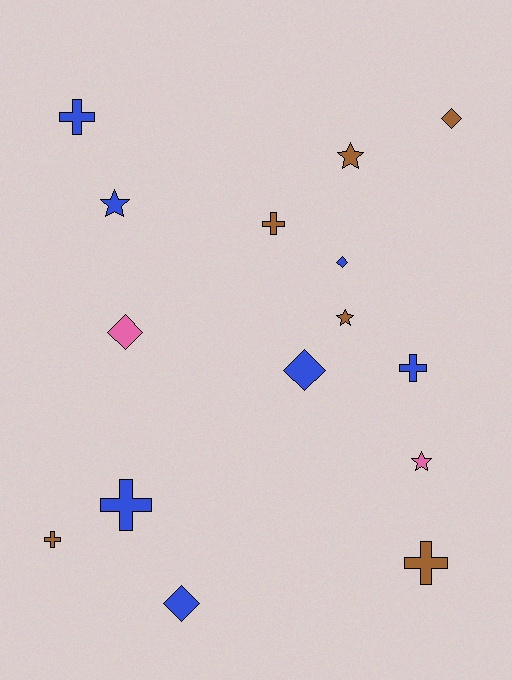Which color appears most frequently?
Blue, with 7 objects.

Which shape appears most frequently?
Cross, with 6 objects.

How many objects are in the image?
There are 15 objects.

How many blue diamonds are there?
There are 3 blue diamonds.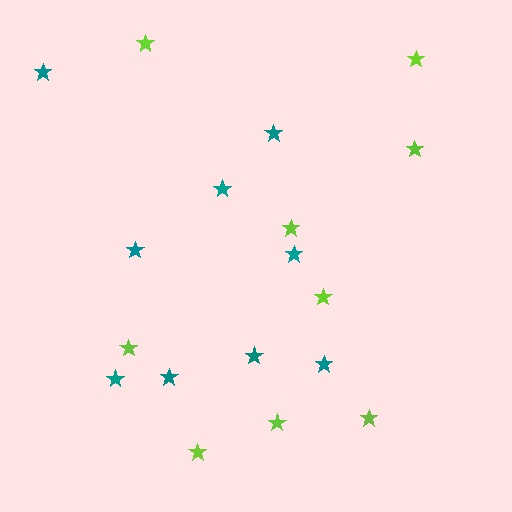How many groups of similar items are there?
There are 2 groups: one group of lime stars (9) and one group of teal stars (9).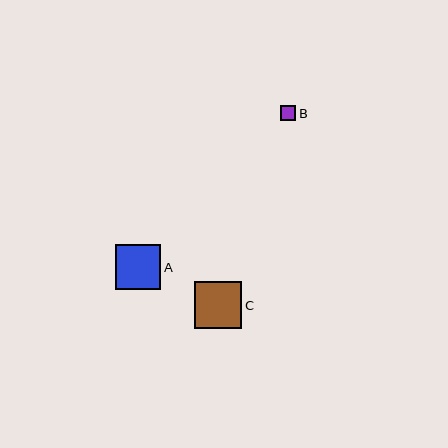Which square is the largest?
Square C is the largest with a size of approximately 47 pixels.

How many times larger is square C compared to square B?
Square C is approximately 3.1 times the size of square B.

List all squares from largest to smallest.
From largest to smallest: C, A, B.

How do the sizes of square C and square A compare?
Square C and square A are approximately the same size.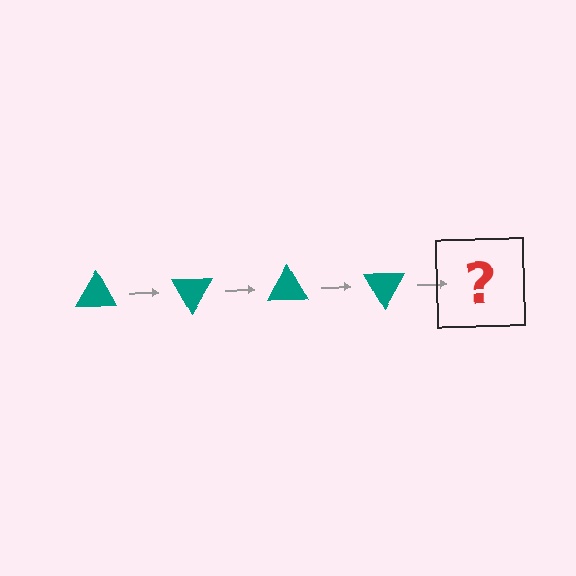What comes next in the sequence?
The next element should be a teal triangle rotated 240 degrees.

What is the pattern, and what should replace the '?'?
The pattern is that the triangle rotates 60 degrees each step. The '?' should be a teal triangle rotated 240 degrees.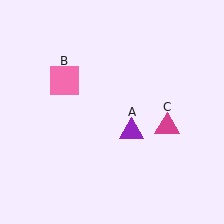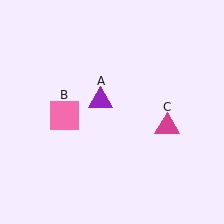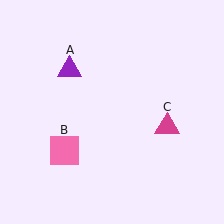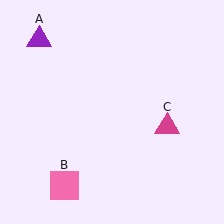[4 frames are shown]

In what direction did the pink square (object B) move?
The pink square (object B) moved down.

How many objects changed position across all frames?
2 objects changed position: purple triangle (object A), pink square (object B).